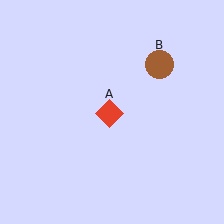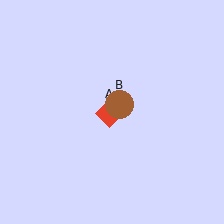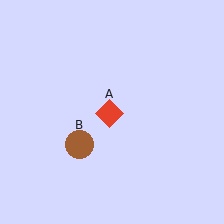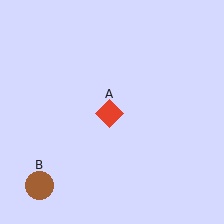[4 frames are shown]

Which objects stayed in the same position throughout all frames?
Red diamond (object A) remained stationary.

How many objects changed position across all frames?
1 object changed position: brown circle (object B).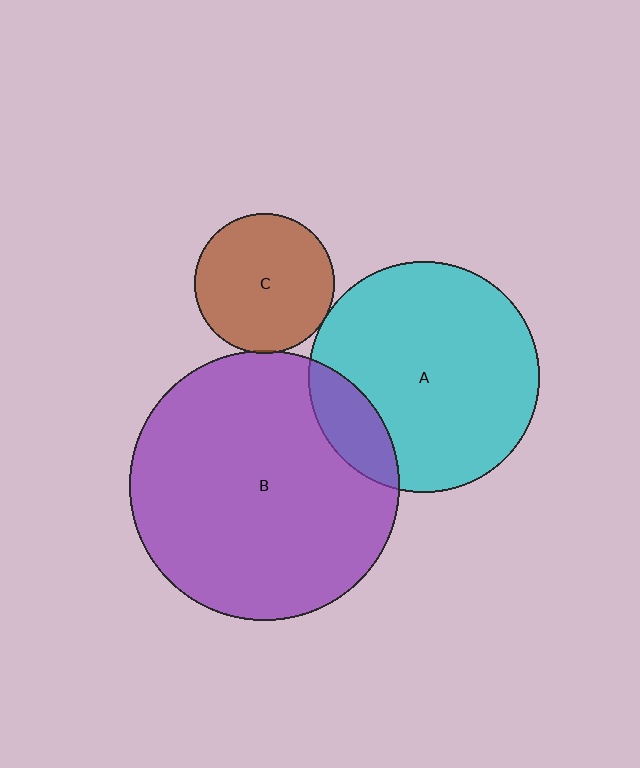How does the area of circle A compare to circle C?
Approximately 2.7 times.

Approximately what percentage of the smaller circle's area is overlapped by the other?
Approximately 15%.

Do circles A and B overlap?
Yes.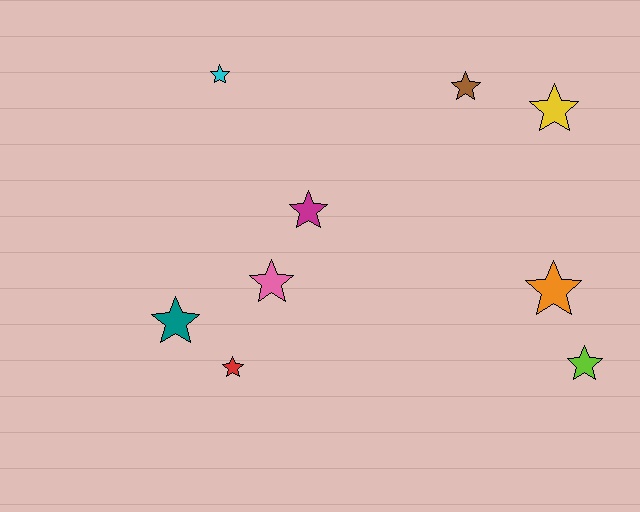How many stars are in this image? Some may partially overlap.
There are 9 stars.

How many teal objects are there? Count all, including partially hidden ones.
There is 1 teal object.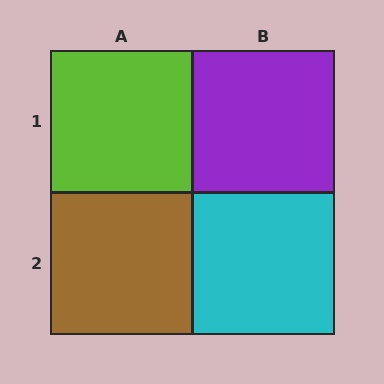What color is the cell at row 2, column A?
Brown.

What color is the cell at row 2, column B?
Cyan.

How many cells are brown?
1 cell is brown.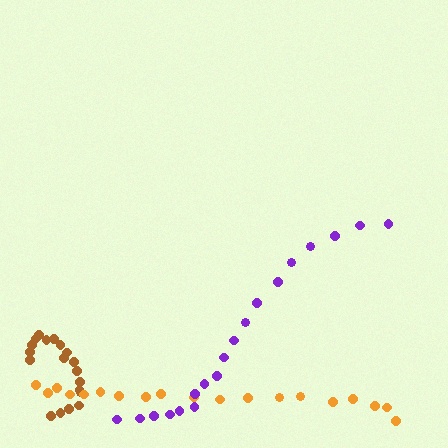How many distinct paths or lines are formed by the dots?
There are 3 distinct paths.